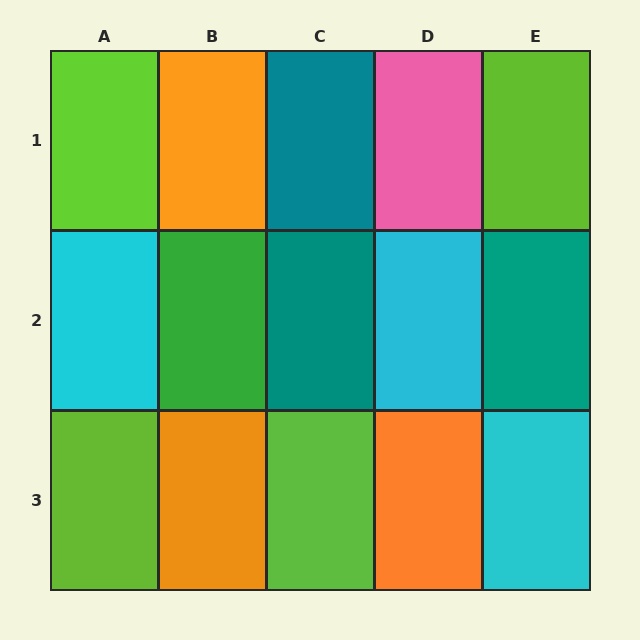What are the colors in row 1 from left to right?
Lime, orange, teal, pink, lime.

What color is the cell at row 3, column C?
Lime.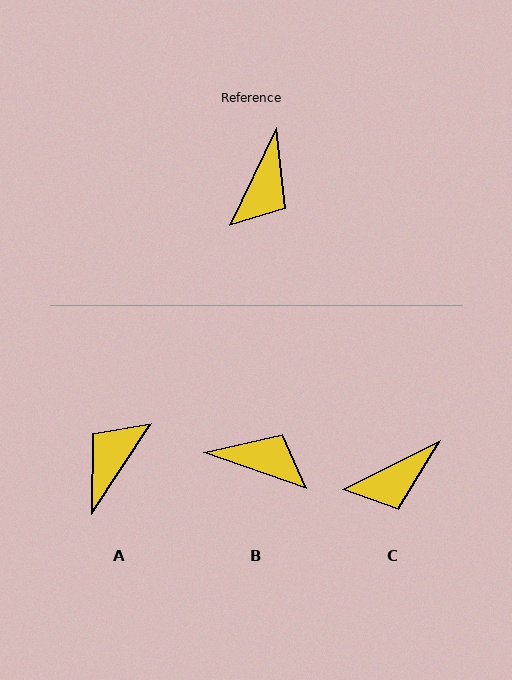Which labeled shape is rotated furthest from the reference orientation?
A, about 173 degrees away.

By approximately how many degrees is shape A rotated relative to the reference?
Approximately 173 degrees counter-clockwise.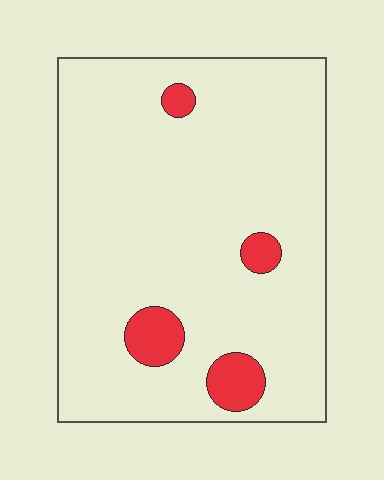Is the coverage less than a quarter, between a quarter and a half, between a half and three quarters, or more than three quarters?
Less than a quarter.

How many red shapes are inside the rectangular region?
4.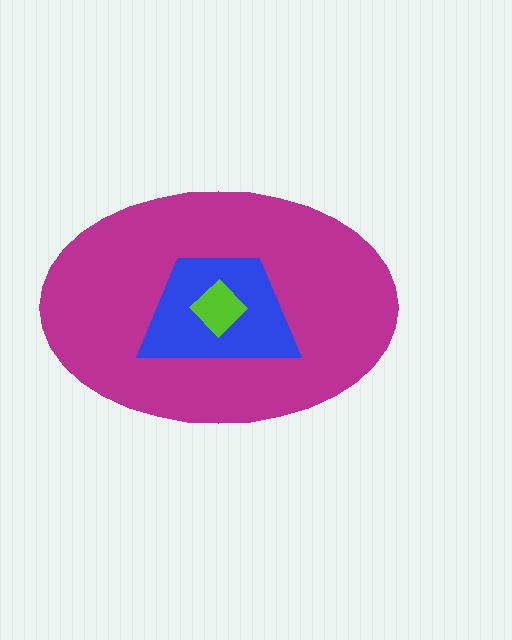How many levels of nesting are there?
3.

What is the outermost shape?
The magenta ellipse.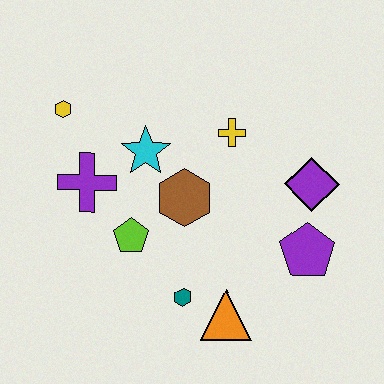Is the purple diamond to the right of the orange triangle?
Yes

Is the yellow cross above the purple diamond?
Yes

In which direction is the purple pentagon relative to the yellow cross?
The purple pentagon is below the yellow cross.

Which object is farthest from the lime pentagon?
The purple diamond is farthest from the lime pentagon.